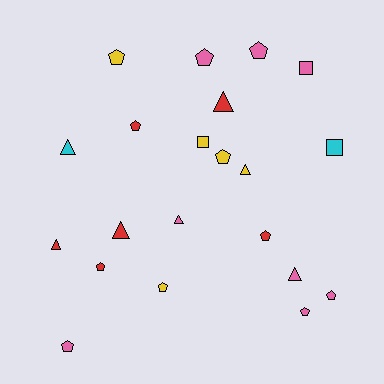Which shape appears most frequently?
Pentagon, with 11 objects.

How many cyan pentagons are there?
There are no cyan pentagons.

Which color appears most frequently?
Pink, with 8 objects.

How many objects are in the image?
There are 21 objects.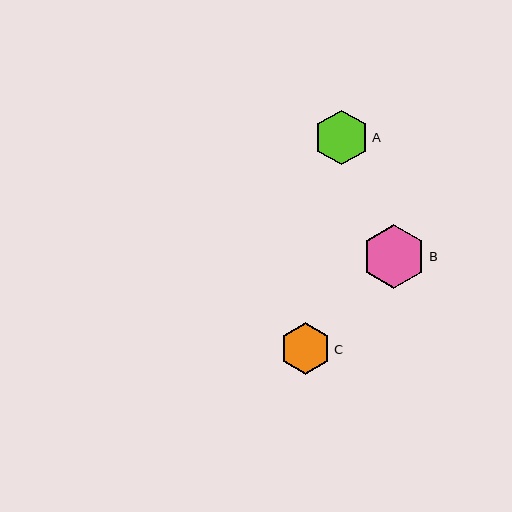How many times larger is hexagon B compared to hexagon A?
Hexagon B is approximately 1.2 times the size of hexagon A.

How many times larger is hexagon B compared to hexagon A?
Hexagon B is approximately 1.2 times the size of hexagon A.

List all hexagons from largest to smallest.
From largest to smallest: B, A, C.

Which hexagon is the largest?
Hexagon B is the largest with a size of approximately 63 pixels.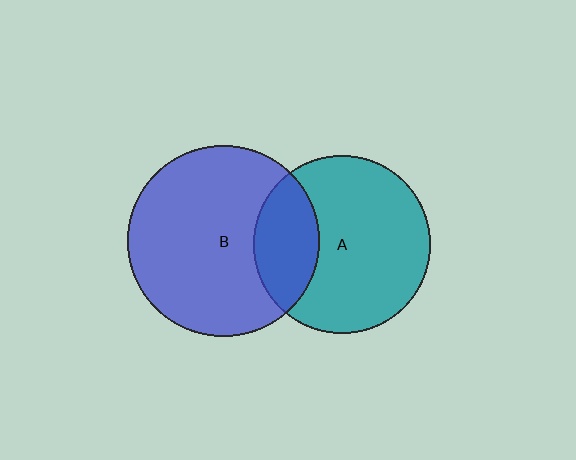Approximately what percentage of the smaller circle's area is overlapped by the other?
Approximately 25%.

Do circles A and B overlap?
Yes.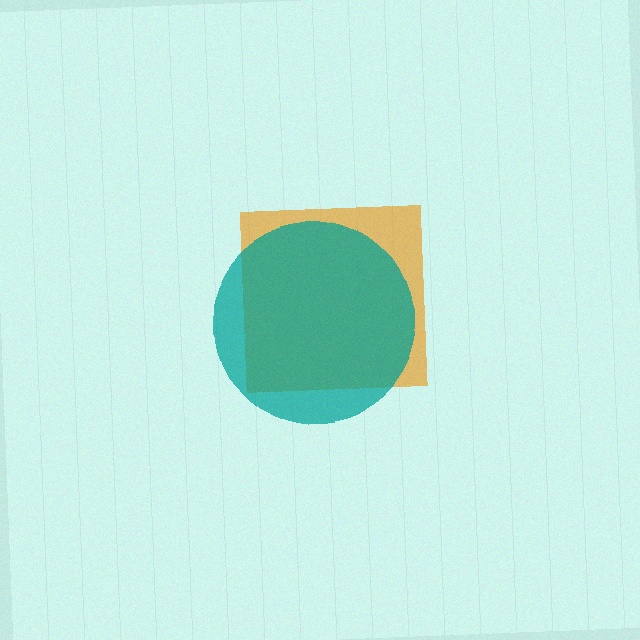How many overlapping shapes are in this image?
There are 2 overlapping shapes in the image.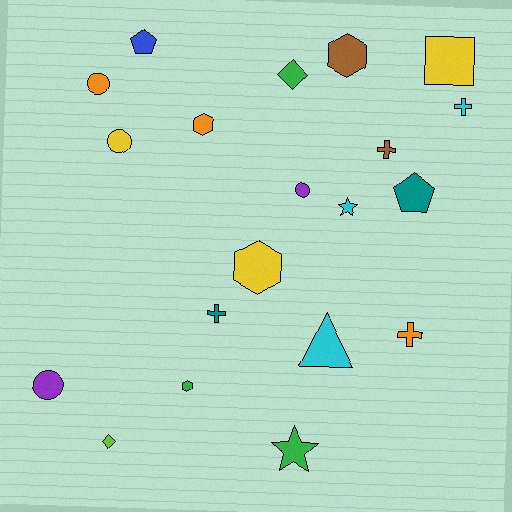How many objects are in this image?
There are 20 objects.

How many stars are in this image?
There are 2 stars.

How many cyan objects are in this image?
There are 3 cyan objects.